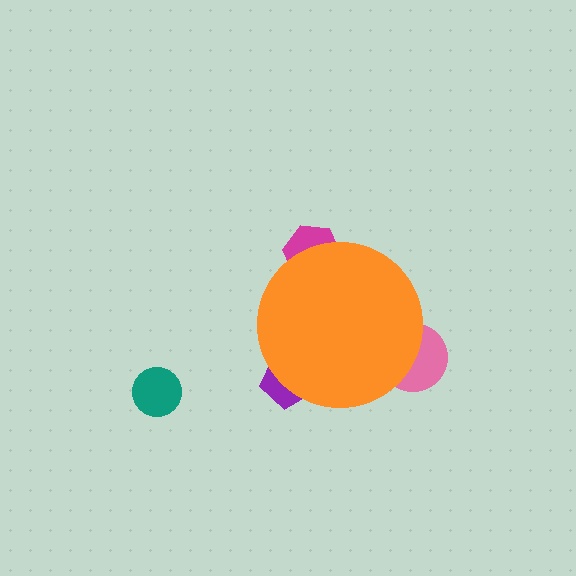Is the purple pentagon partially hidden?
Yes, the purple pentagon is partially hidden behind the orange circle.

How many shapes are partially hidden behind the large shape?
3 shapes are partially hidden.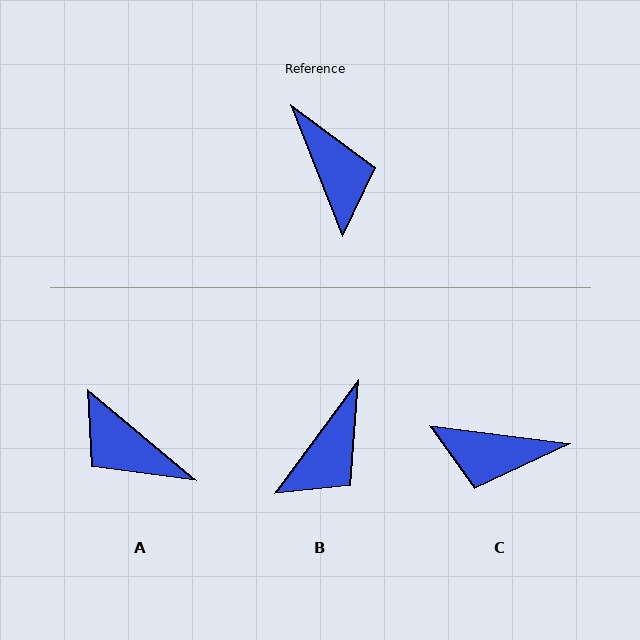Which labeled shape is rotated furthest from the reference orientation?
A, about 151 degrees away.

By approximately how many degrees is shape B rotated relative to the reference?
Approximately 58 degrees clockwise.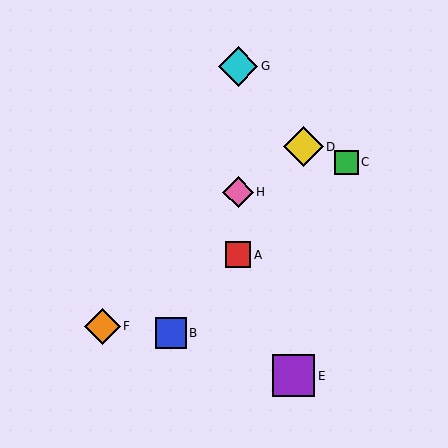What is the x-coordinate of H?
Object H is at x≈238.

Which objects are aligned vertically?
Objects A, G, H are aligned vertically.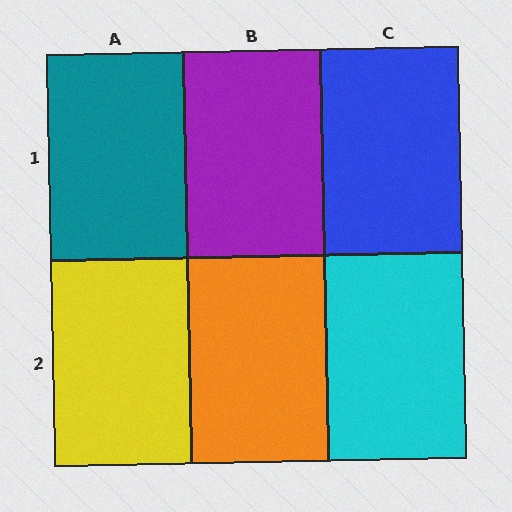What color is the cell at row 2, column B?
Orange.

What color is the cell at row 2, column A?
Yellow.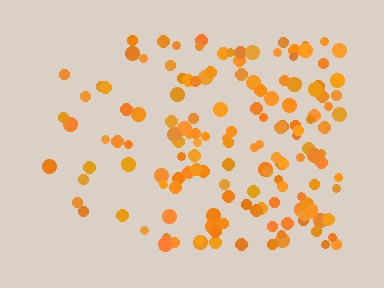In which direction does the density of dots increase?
From left to right, with the right side densest.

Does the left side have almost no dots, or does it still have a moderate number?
Still a moderate number, just noticeably fewer than the right.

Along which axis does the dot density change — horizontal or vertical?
Horizontal.